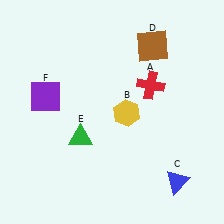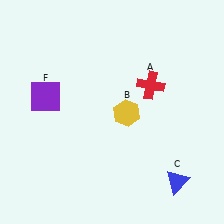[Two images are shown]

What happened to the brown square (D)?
The brown square (D) was removed in Image 2. It was in the top-right area of Image 1.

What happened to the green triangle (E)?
The green triangle (E) was removed in Image 2. It was in the bottom-left area of Image 1.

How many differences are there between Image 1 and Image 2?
There are 2 differences between the two images.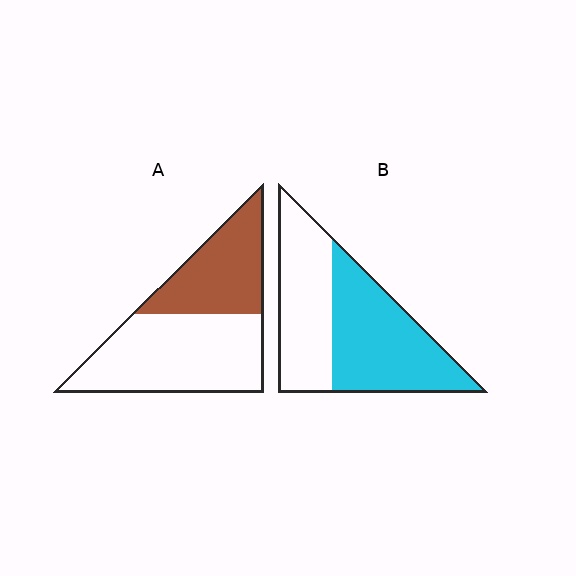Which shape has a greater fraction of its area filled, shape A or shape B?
Shape B.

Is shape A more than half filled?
No.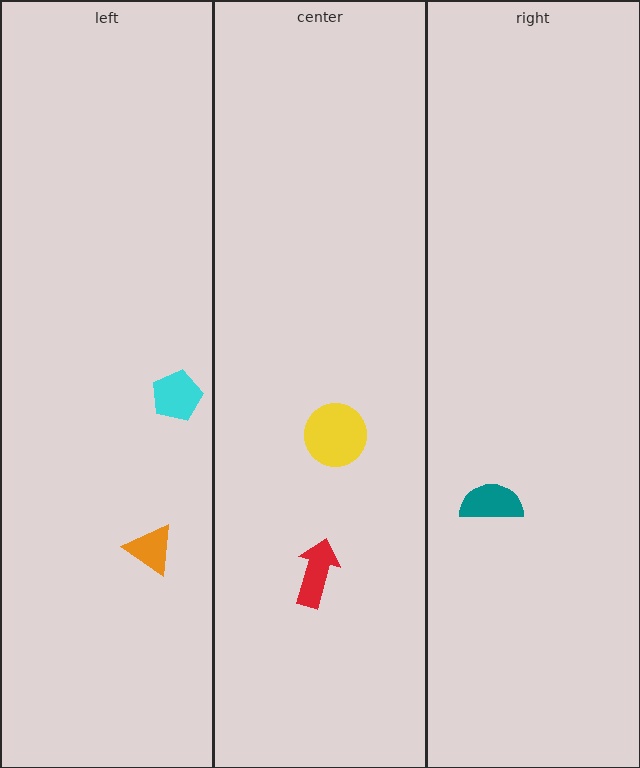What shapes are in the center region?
The yellow circle, the red arrow.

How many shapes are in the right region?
1.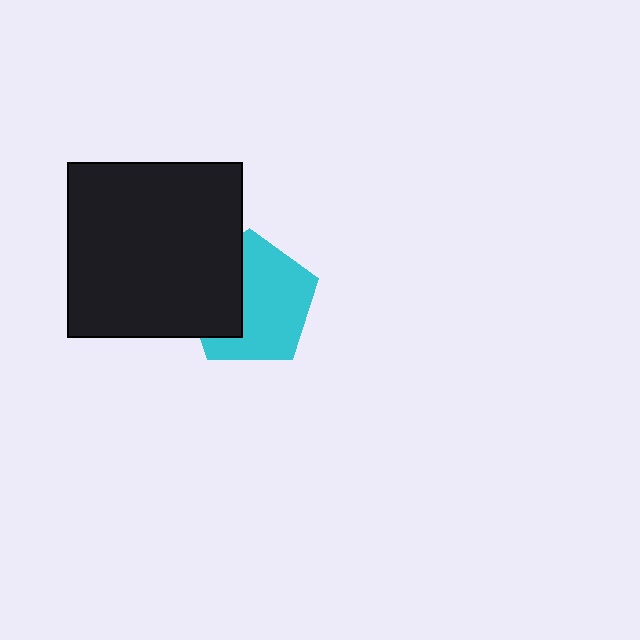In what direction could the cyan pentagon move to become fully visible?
The cyan pentagon could move right. That would shift it out from behind the black square entirely.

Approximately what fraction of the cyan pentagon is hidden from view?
Roughly 37% of the cyan pentagon is hidden behind the black square.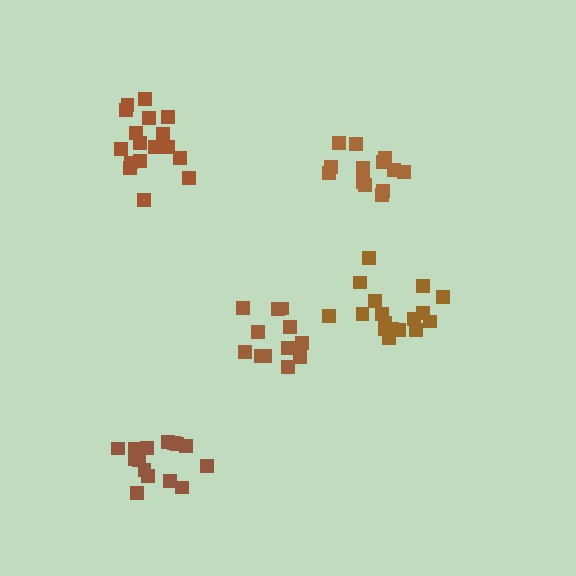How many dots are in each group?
Group 1: 12 dots, Group 2: 13 dots, Group 3: 17 dots, Group 4: 16 dots, Group 5: 18 dots (76 total).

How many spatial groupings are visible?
There are 5 spatial groupings.